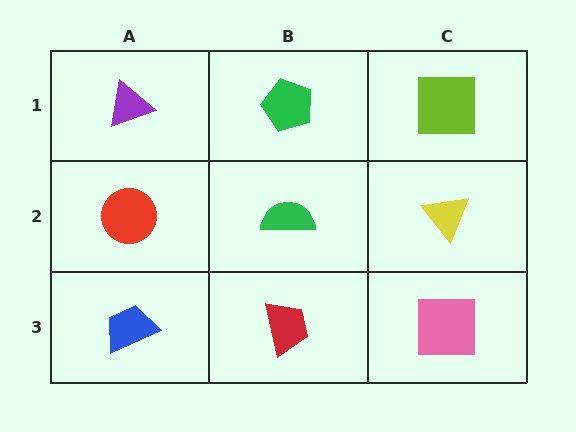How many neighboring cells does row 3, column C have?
2.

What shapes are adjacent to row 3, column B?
A green semicircle (row 2, column B), a blue trapezoid (row 3, column A), a pink square (row 3, column C).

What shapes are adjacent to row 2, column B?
A green pentagon (row 1, column B), a red trapezoid (row 3, column B), a red circle (row 2, column A), a yellow triangle (row 2, column C).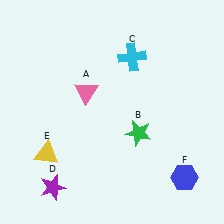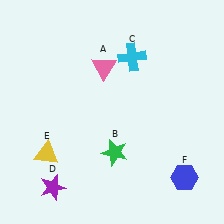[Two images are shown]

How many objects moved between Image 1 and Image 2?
2 objects moved between the two images.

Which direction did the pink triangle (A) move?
The pink triangle (A) moved up.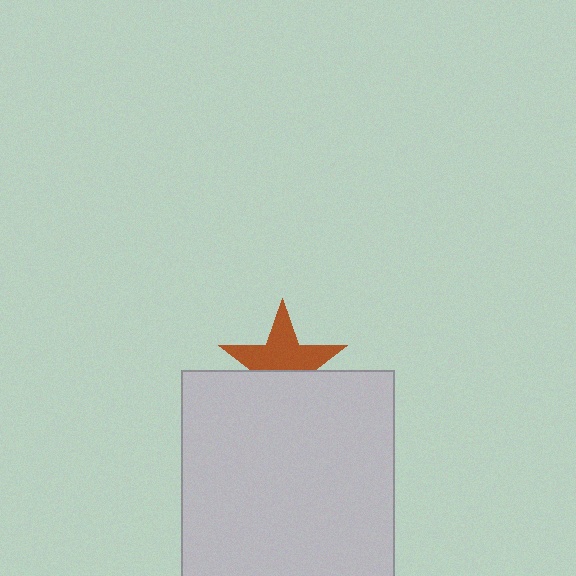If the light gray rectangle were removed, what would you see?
You would see the complete brown star.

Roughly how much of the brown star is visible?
About half of it is visible (roughly 58%).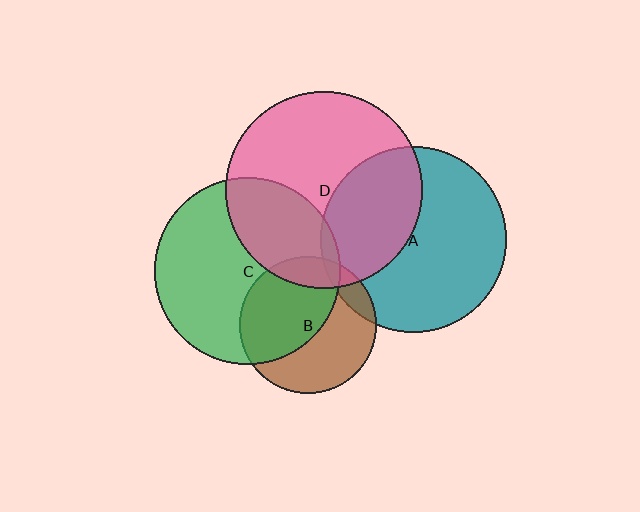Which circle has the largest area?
Circle D (pink).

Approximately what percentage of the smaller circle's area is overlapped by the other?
Approximately 10%.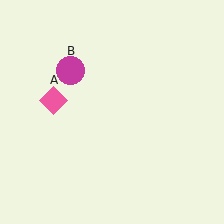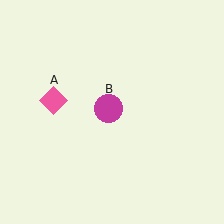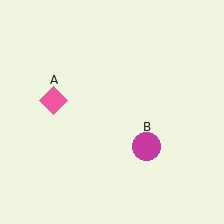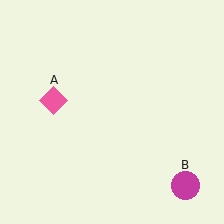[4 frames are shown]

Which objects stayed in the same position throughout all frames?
Pink diamond (object A) remained stationary.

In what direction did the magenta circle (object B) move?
The magenta circle (object B) moved down and to the right.